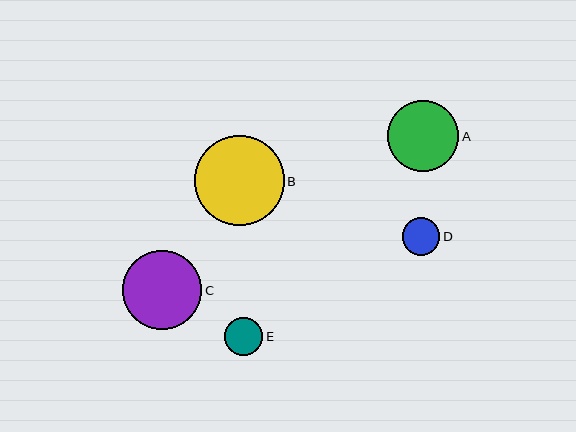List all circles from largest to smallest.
From largest to smallest: B, C, A, E, D.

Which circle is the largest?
Circle B is the largest with a size of approximately 90 pixels.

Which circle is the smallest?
Circle D is the smallest with a size of approximately 38 pixels.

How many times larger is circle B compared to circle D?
Circle B is approximately 2.4 times the size of circle D.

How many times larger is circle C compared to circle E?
Circle C is approximately 2.1 times the size of circle E.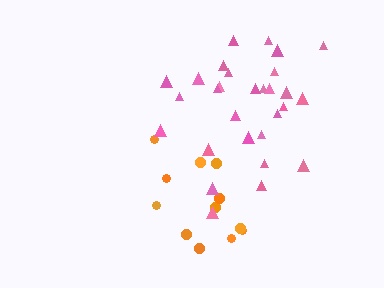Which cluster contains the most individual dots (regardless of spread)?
Pink (29).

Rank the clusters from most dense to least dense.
pink, orange.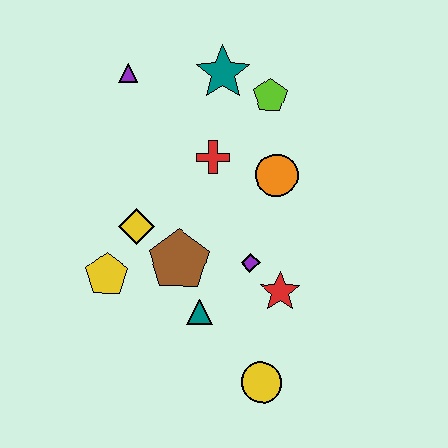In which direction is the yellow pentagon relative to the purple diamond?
The yellow pentagon is to the left of the purple diamond.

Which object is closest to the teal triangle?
The brown pentagon is closest to the teal triangle.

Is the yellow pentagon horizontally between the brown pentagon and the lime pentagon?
No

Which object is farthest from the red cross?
The yellow circle is farthest from the red cross.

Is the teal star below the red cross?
No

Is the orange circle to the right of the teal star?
Yes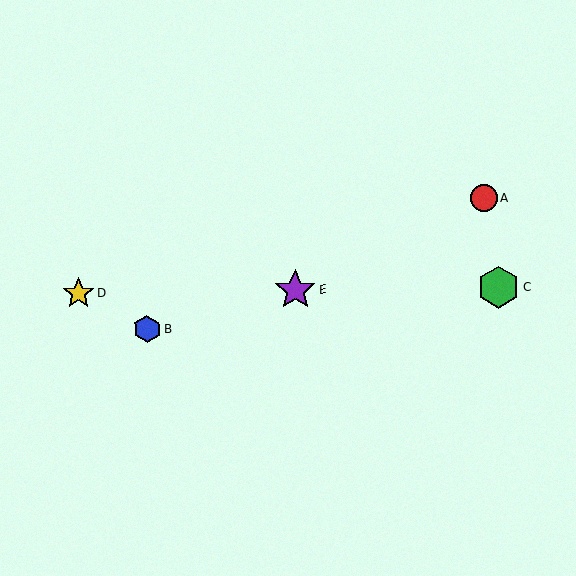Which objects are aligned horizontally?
Objects C, D, E are aligned horizontally.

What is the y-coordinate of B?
Object B is at y≈329.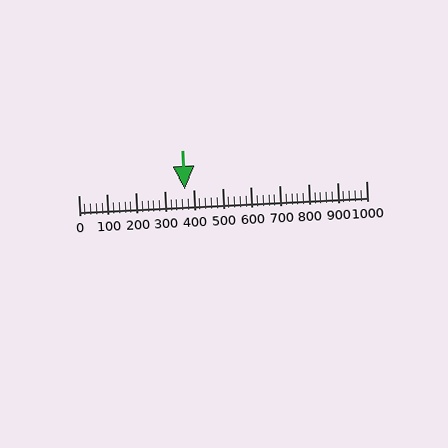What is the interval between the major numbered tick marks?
The major tick marks are spaced 100 units apart.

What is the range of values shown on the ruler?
The ruler shows values from 0 to 1000.